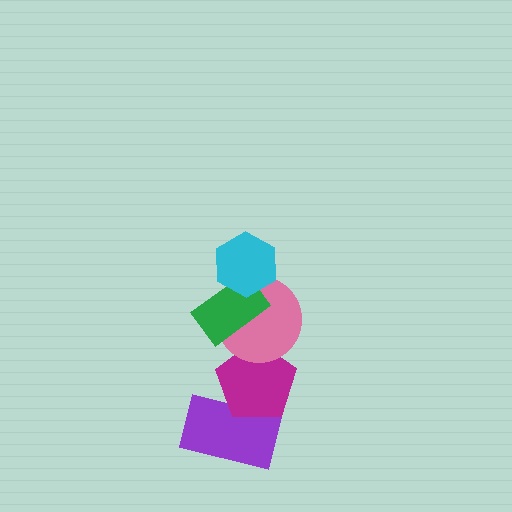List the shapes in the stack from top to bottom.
From top to bottom: the cyan hexagon, the green rectangle, the pink circle, the magenta pentagon, the purple rectangle.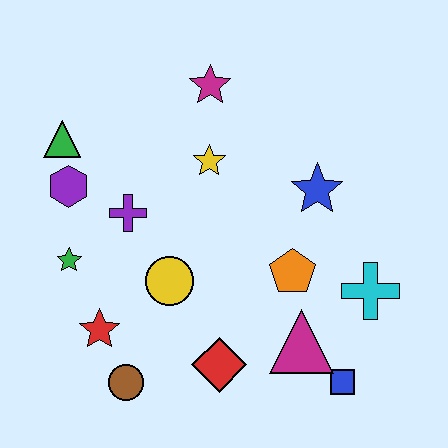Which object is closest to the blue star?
The orange pentagon is closest to the blue star.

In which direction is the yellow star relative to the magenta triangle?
The yellow star is above the magenta triangle.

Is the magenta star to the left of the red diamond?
Yes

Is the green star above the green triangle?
No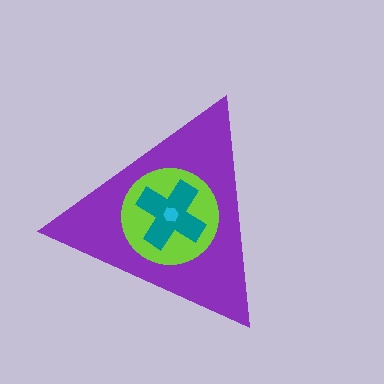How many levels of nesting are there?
4.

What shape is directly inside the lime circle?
The teal cross.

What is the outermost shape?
The purple triangle.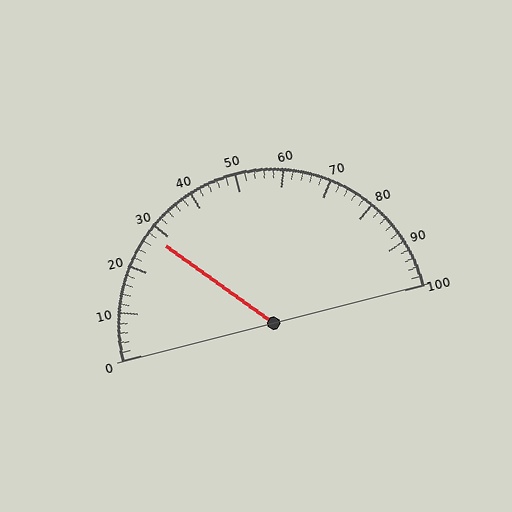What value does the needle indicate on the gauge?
The needle indicates approximately 28.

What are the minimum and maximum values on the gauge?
The gauge ranges from 0 to 100.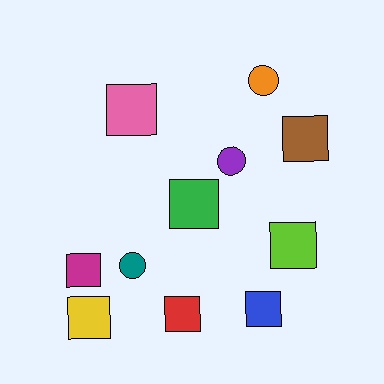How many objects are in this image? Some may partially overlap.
There are 11 objects.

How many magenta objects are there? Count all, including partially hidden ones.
There is 1 magenta object.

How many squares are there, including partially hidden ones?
There are 8 squares.